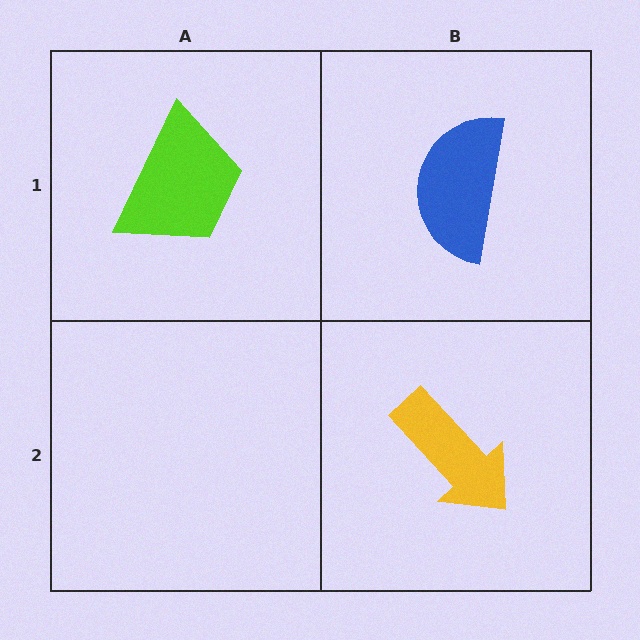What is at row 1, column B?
A blue semicircle.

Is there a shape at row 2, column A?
No, that cell is empty.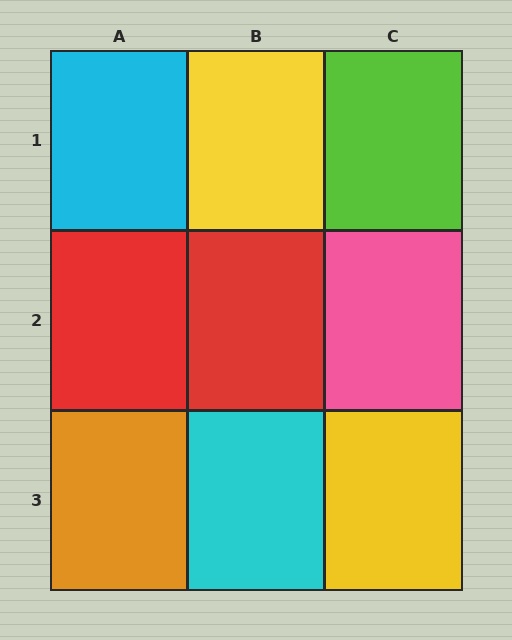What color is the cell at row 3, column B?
Cyan.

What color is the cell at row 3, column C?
Yellow.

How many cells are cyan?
2 cells are cyan.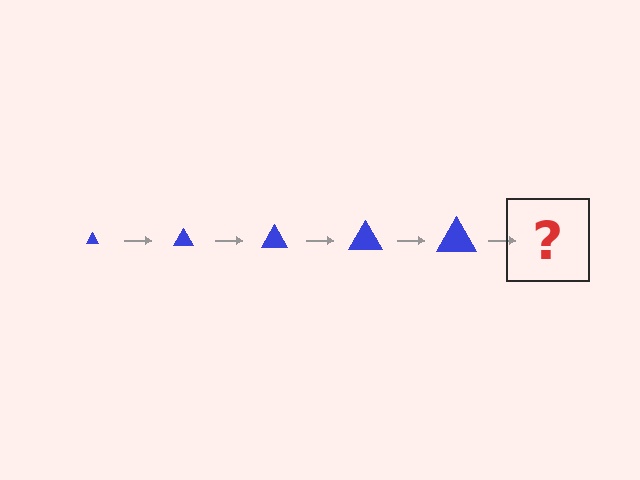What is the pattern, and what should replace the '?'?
The pattern is that the triangle gets progressively larger each step. The '?' should be a blue triangle, larger than the previous one.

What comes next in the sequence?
The next element should be a blue triangle, larger than the previous one.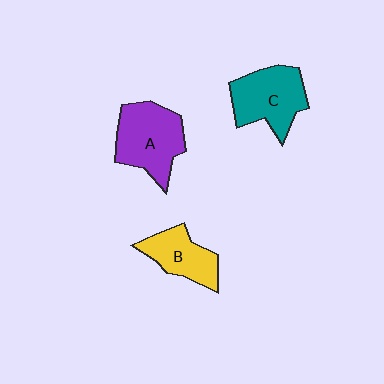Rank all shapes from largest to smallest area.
From largest to smallest: A (purple), C (teal), B (yellow).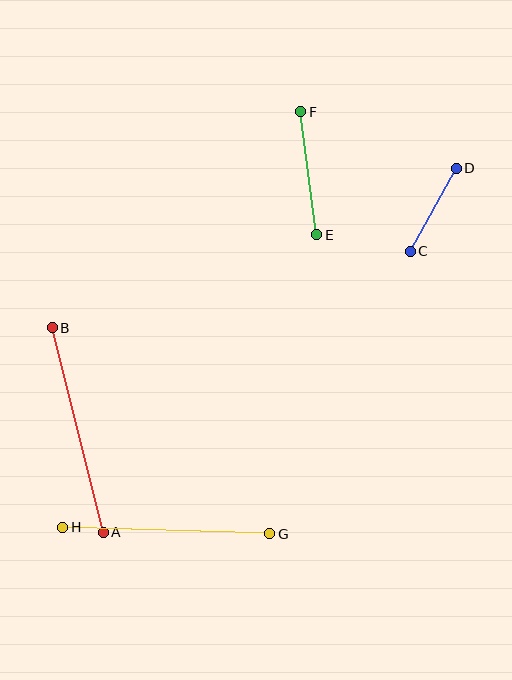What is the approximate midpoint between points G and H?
The midpoint is at approximately (166, 531) pixels.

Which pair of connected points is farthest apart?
Points A and B are farthest apart.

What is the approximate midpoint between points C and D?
The midpoint is at approximately (433, 210) pixels.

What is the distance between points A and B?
The distance is approximately 211 pixels.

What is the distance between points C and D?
The distance is approximately 95 pixels.